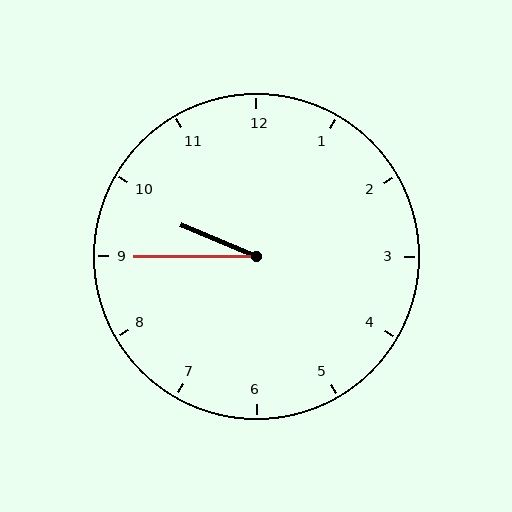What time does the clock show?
9:45.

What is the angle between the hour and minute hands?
Approximately 22 degrees.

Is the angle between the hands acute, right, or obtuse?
It is acute.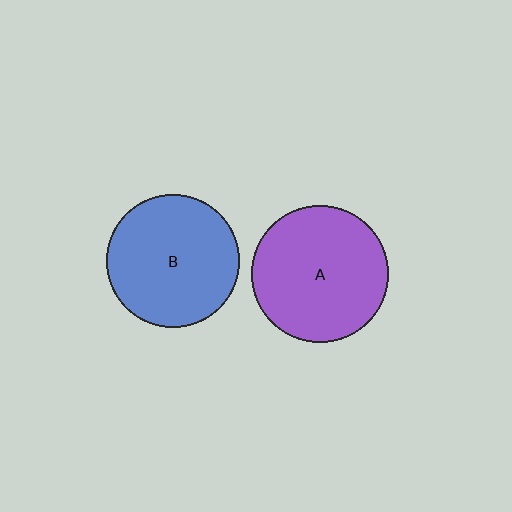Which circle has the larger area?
Circle A (purple).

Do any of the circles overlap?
No, none of the circles overlap.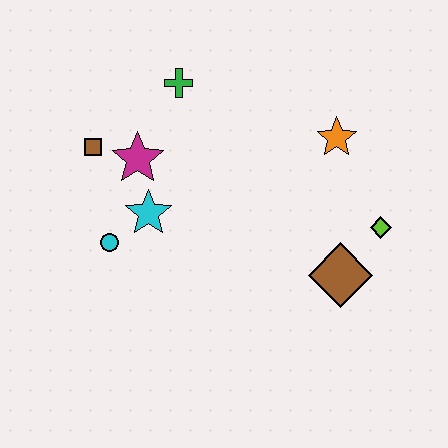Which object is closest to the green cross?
The magenta star is closest to the green cross.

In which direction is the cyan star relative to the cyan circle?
The cyan star is to the right of the cyan circle.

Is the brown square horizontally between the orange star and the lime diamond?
No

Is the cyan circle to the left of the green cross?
Yes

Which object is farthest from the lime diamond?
The brown square is farthest from the lime diamond.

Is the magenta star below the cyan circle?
No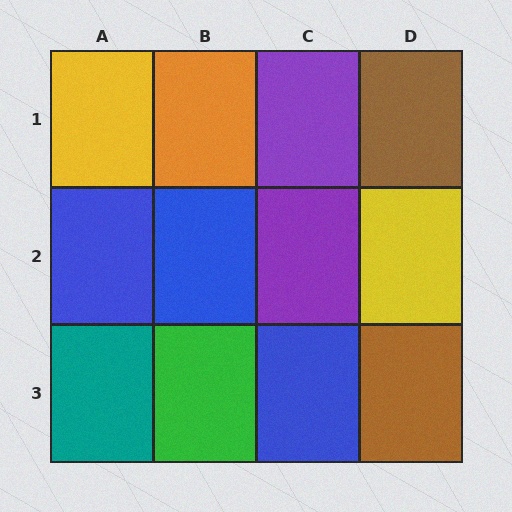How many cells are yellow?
2 cells are yellow.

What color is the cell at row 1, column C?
Purple.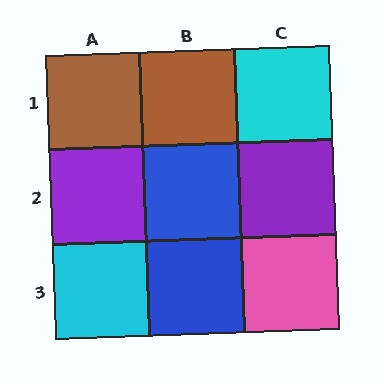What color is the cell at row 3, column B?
Blue.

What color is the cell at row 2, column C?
Purple.